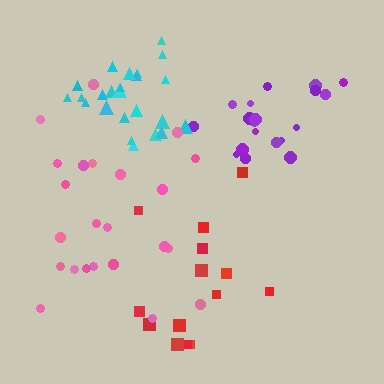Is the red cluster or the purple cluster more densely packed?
Purple.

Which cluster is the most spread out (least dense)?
Red.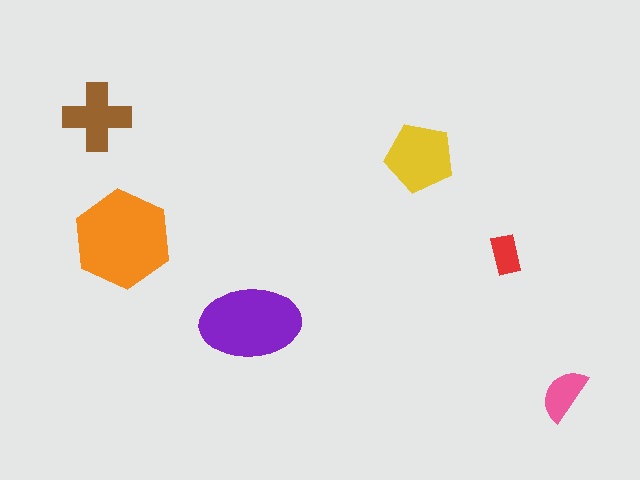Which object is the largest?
The orange hexagon.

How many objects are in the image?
There are 6 objects in the image.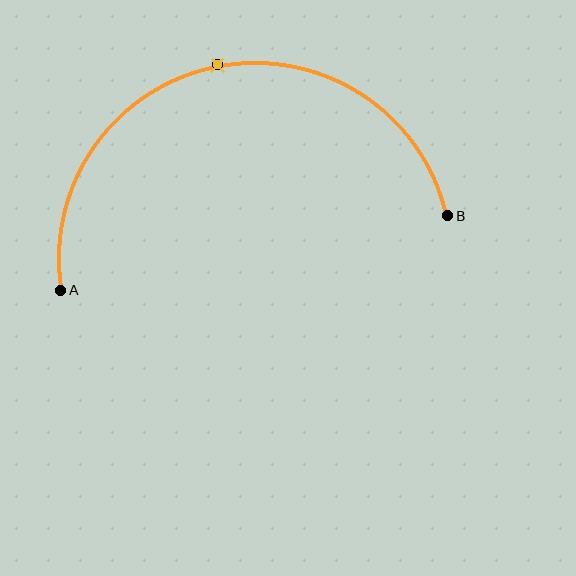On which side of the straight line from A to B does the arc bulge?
The arc bulges above the straight line connecting A and B.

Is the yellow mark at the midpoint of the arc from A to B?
Yes. The yellow mark lies on the arc at equal arc-length from both A and B — it is the arc midpoint.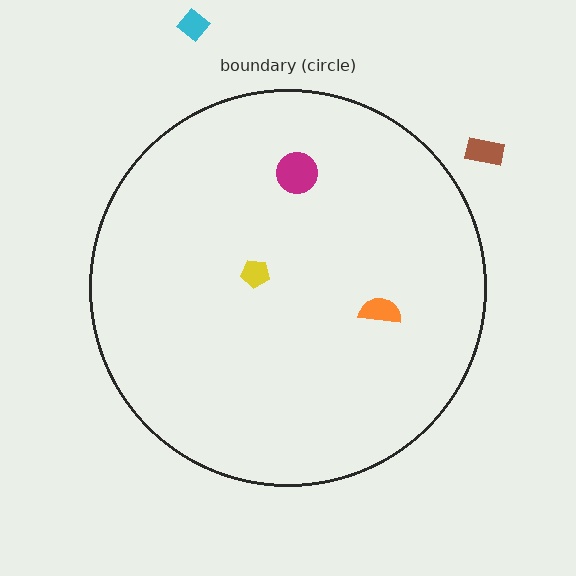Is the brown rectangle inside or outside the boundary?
Outside.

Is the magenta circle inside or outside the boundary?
Inside.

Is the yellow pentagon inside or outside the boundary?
Inside.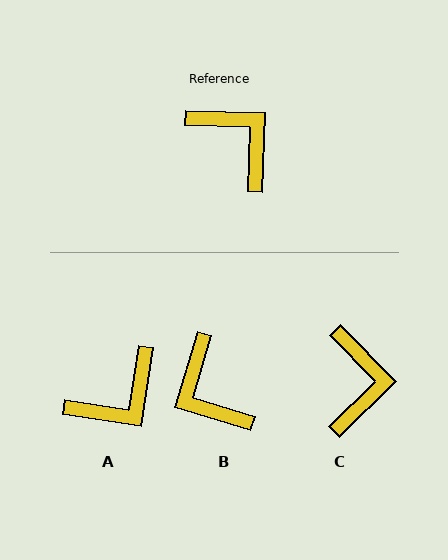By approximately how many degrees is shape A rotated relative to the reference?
Approximately 97 degrees clockwise.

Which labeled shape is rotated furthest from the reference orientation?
B, about 165 degrees away.